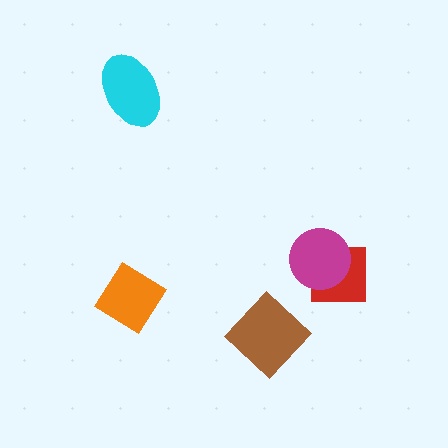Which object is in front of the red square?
The magenta circle is in front of the red square.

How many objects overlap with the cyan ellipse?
0 objects overlap with the cyan ellipse.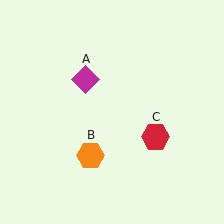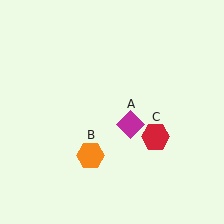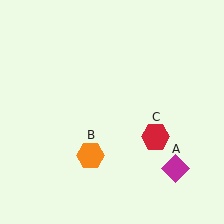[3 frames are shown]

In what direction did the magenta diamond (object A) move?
The magenta diamond (object A) moved down and to the right.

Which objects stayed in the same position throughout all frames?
Orange hexagon (object B) and red hexagon (object C) remained stationary.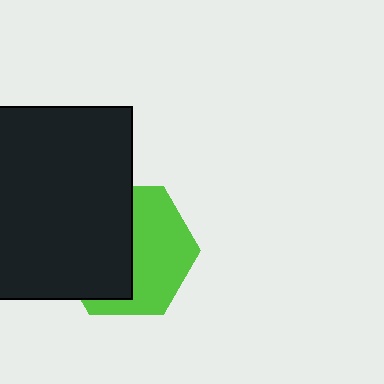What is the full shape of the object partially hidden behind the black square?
The partially hidden object is a lime hexagon.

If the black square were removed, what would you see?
You would see the complete lime hexagon.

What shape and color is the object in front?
The object in front is a black square.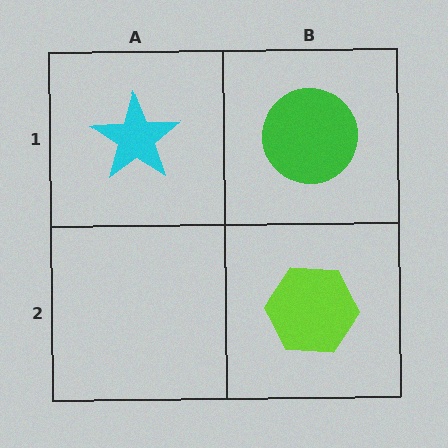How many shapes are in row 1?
2 shapes.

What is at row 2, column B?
A lime hexagon.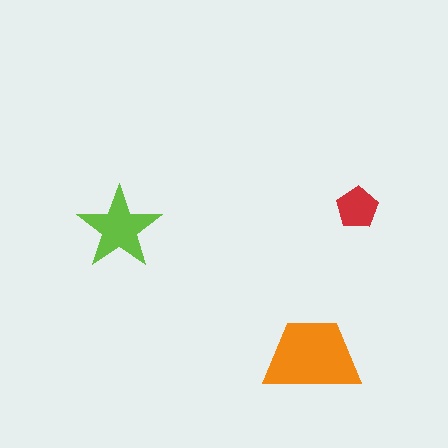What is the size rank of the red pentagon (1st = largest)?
3rd.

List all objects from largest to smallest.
The orange trapezoid, the lime star, the red pentagon.